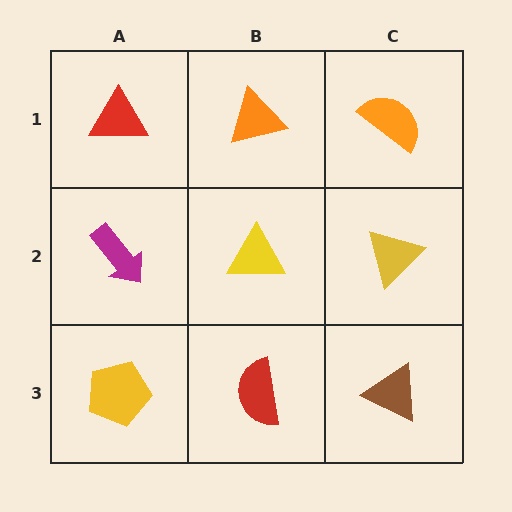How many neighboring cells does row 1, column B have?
3.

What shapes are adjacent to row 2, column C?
An orange semicircle (row 1, column C), a brown triangle (row 3, column C), a yellow triangle (row 2, column B).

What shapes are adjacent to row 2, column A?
A red triangle (row 1, column A), a yellow pentagon (row 3, column A), a yellow triangle (row 2, column B).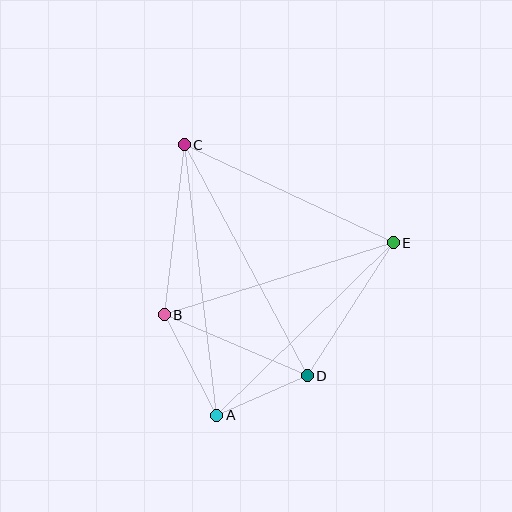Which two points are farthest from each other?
Points A and C are farthest from each other.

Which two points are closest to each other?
Points A and D are closest to each other.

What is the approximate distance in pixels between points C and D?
The distance between C and D is approximately 261 pixels.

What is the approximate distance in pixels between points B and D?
The distance between B and D is approximately 155 pixels.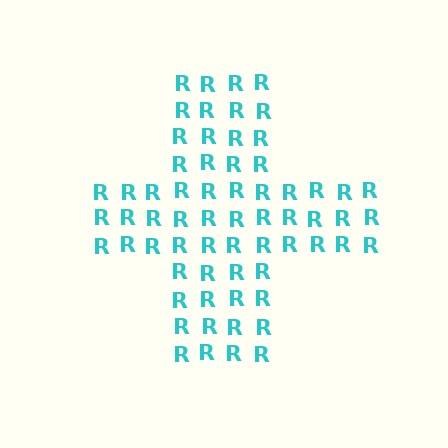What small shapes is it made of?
It is made of small letter R's.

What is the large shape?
The large shape is a cross.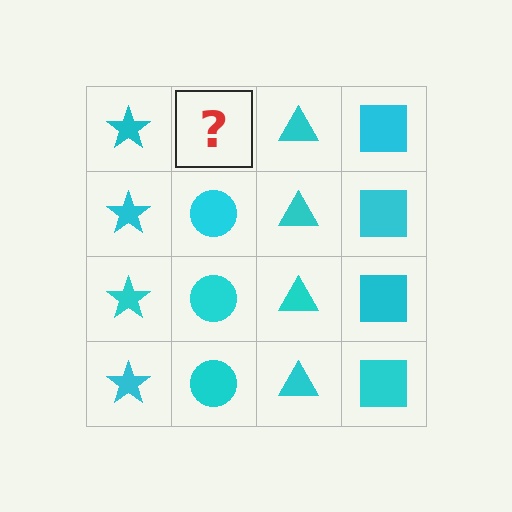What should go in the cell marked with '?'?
The missing cell should contain a cyan circle.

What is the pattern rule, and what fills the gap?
The rule is that each column has a consistent shape. The gap should be filled with a cyan circle.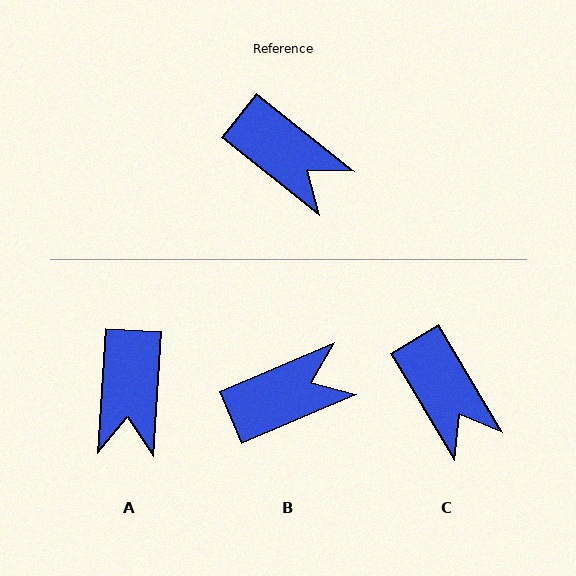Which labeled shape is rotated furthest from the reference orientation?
B, about 62 degrees away.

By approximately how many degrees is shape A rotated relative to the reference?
Approximately 55 degrees clockwise.